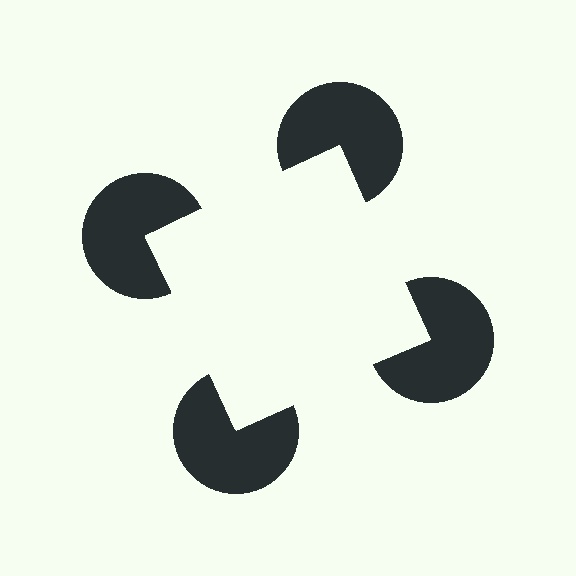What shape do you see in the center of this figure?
An illusory square — its edges are inferred from the aligned wedge cuts in the pac-man discs, not physically drawn.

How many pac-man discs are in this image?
There are 4 — one at each vertex of the illusory square.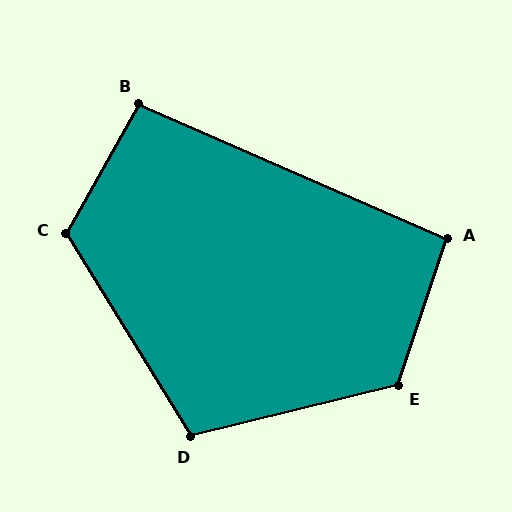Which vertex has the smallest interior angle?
A, at approximately 95 degrees.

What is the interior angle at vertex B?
Approximately 96 degrees (obtuse).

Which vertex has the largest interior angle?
E, at approximately 122 degrees.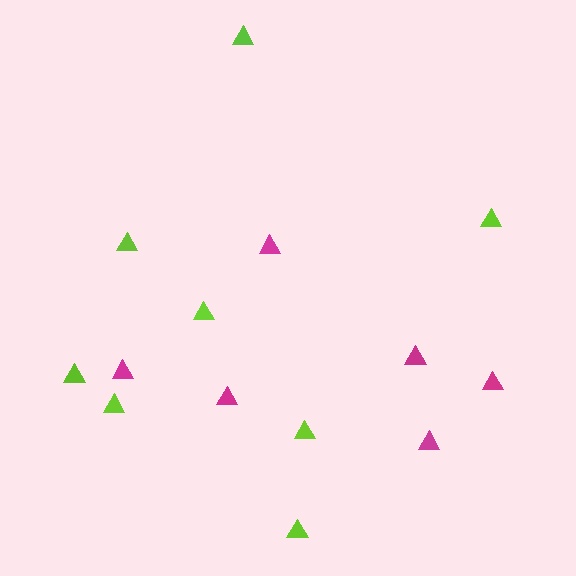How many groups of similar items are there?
There are 2 groups: one group of lime triangles (8) and one group of magenta triangles (6).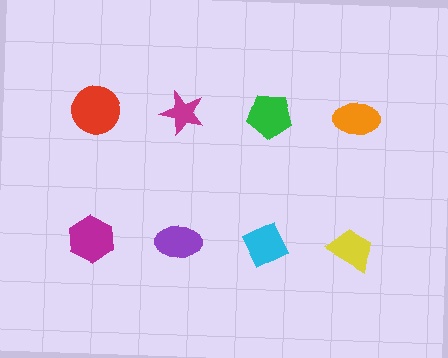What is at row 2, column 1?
A magenta hexagon.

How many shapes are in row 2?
4 shapes.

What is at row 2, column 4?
A yellow trapezoid.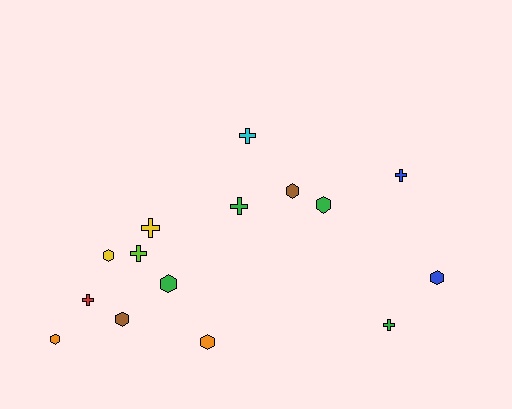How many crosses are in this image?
There are 7 crosses.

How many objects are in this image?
There are 15 objects.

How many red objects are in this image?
There is 1 red object.